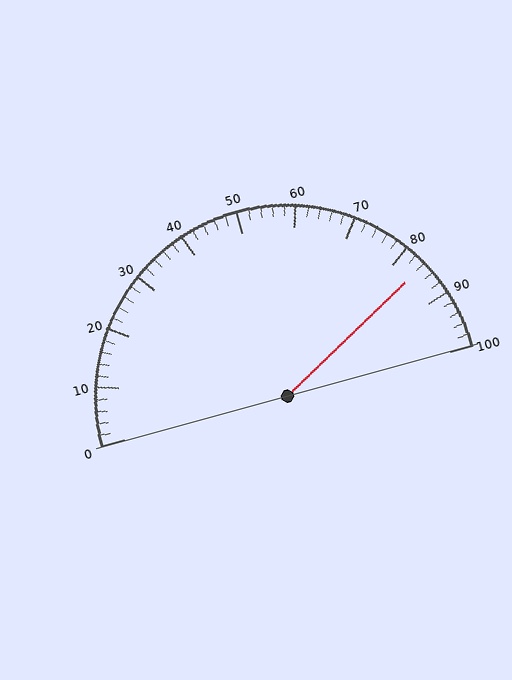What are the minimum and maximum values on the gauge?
The gauge ranges from 0 to 100.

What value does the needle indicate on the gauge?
The needle indicates approximately 84.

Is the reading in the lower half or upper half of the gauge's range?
The reading is in the upper half of the range (0 to 100).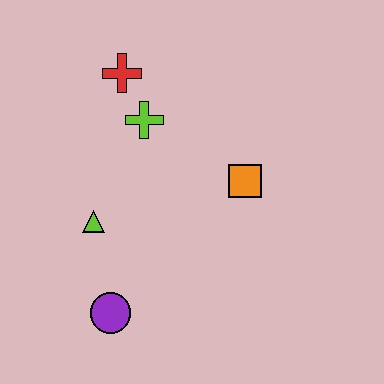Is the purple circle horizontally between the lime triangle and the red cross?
Yes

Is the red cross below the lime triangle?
No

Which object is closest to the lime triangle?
The purple circle is closest to the lime triangle.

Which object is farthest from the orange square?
The purple circle is farthest from the orange square.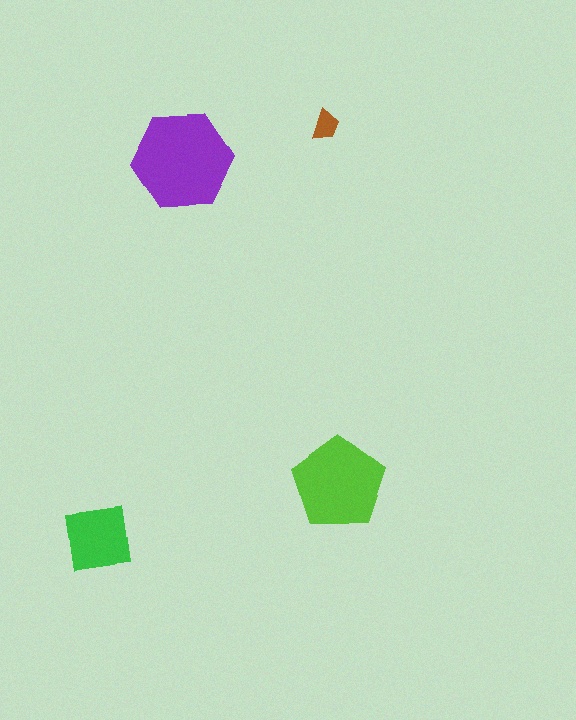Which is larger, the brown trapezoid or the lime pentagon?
The lime pentagon.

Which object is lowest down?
The green square is bottommost.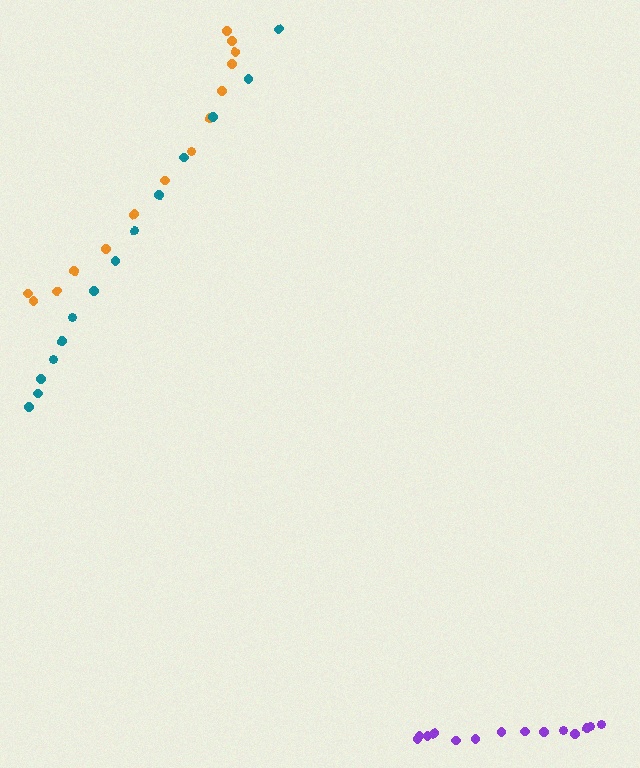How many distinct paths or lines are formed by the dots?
There are 3 distinct paths.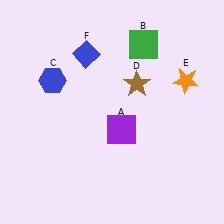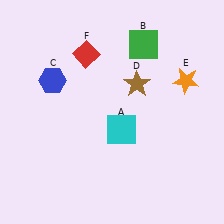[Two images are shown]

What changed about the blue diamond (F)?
In Image 1, F is blue. In Image 2, it changed to red.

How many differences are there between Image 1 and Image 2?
There are 2 differences between the two images.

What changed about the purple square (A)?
In Image 1, A is purple. In Image 2, it changed to cyan.